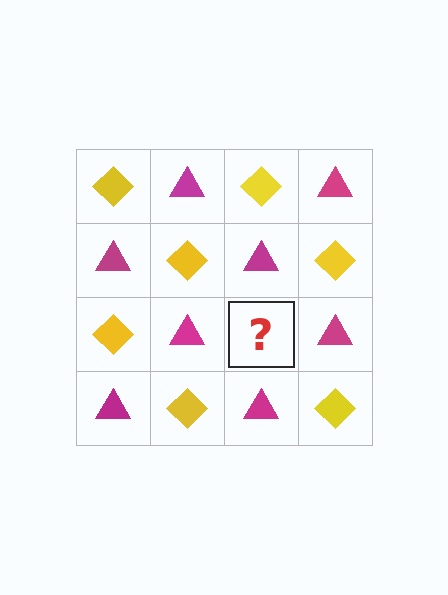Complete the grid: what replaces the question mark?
The question mark should be replaced with a yellow diamond.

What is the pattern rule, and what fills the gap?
The rule is that it alternates yellow diamond and magenta triangle in a checkerboard pattern. The gap should be filled with a yellow diamond.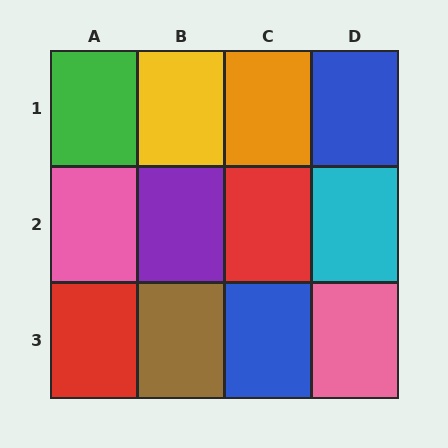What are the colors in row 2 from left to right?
Pink, purple, red, cyan.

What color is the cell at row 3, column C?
Blue.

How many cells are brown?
1 cell is brown.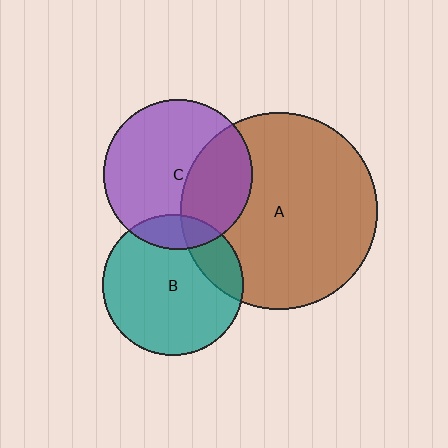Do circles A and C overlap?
Yes.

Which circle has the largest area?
Circle A (brown).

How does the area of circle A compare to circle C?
Approximately 1.7 times.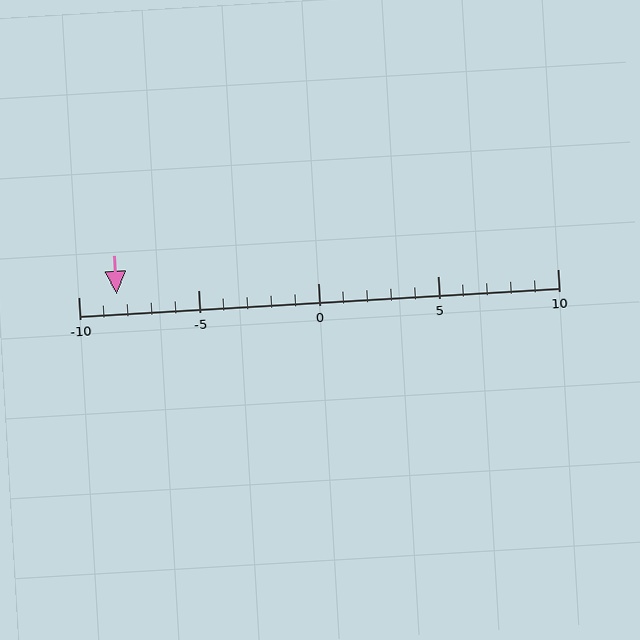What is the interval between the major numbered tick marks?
The major tick marks are spaced 5 units apart.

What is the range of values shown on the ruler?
The ruler shows values from -10 to 10.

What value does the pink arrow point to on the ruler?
The pink arrow points to approximately -8.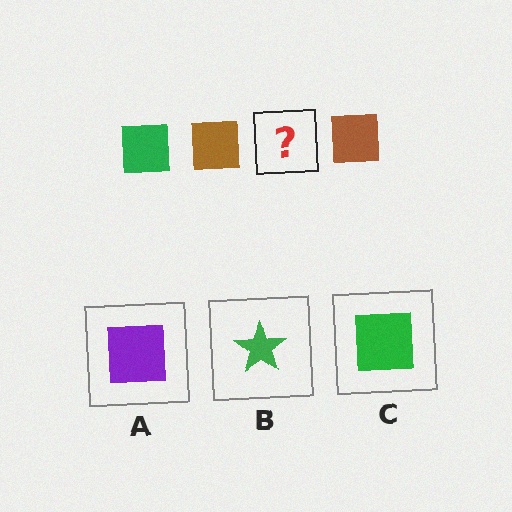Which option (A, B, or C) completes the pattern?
C.